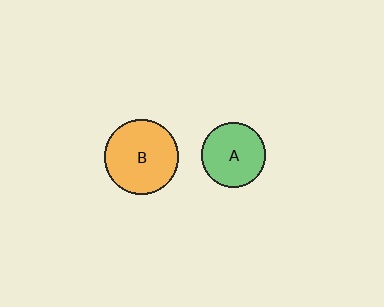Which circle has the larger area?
Circle B (orange).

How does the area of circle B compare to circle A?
Approximately 1.3 times.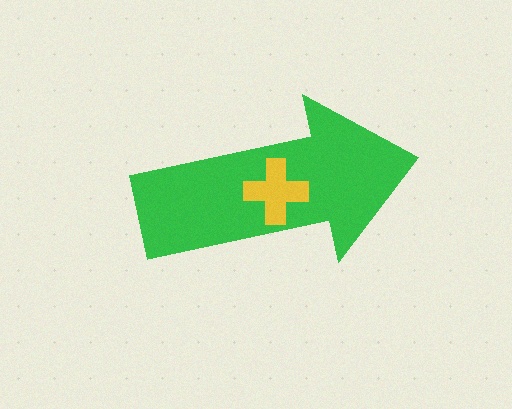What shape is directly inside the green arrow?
The yellow cross.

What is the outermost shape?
The green arrow.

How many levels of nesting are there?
2.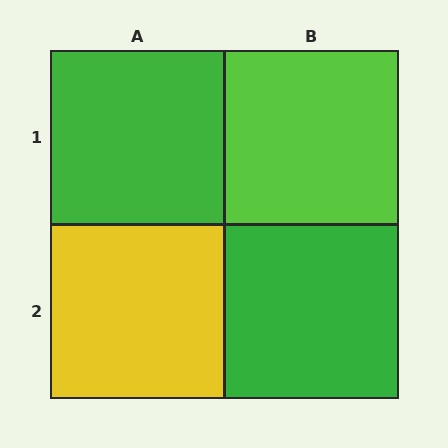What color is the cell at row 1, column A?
Green.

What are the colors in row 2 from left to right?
Yellow, green.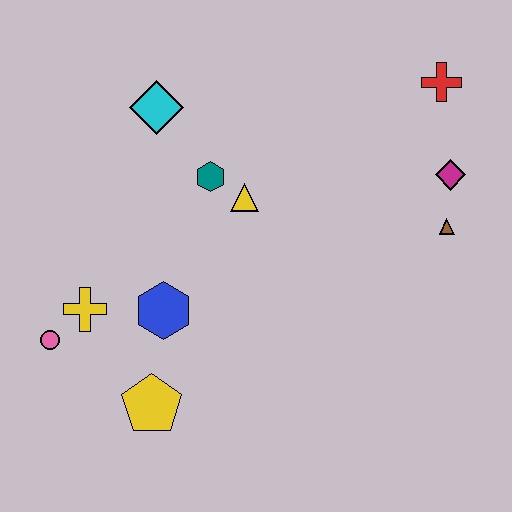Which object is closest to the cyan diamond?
The teal hexagon is closest to the cyan diamond.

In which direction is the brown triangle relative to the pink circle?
The brown triangle is to the right of the pink circle.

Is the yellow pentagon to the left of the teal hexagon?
Yes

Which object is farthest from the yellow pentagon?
The red cross is farthest from the yellow pentagon.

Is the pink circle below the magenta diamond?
Yes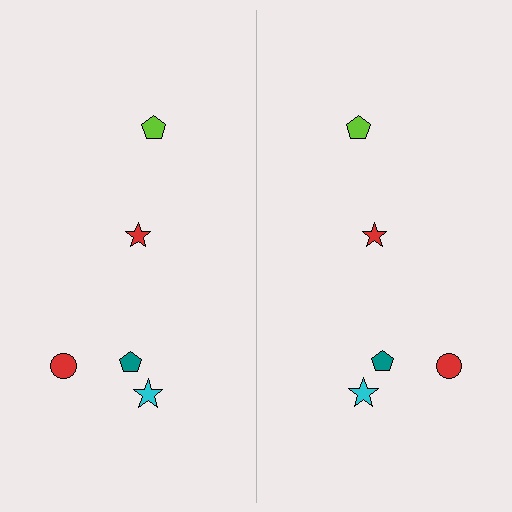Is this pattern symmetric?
Yes, this pattern has bilateral (reflection) symmetry.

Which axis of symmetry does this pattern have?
The pattern has a vertical axis of symmetry running through the center of the image.